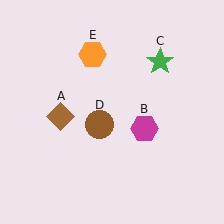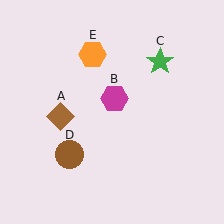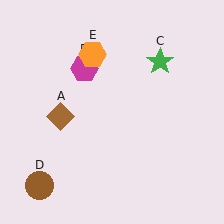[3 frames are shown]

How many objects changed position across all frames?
2 objects changed position: magenta hexagon (object B), brown circle (object D).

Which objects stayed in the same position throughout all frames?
Brown diamond (object A) and green star (object C) and orange hexagon (object E) remained stationary.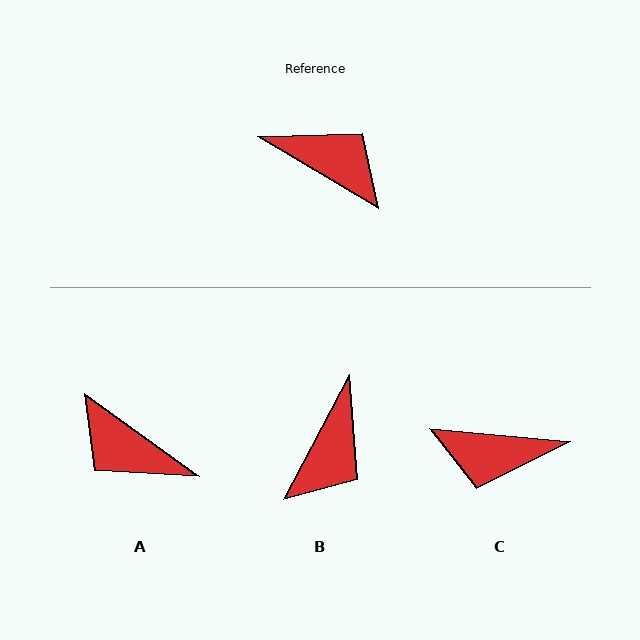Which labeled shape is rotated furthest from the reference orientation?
A, about 175 degrees away.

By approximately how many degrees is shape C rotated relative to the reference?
Approximately 154 degrees clockwise.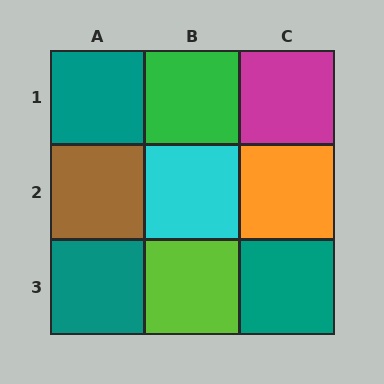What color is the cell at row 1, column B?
Green.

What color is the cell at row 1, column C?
Magenta.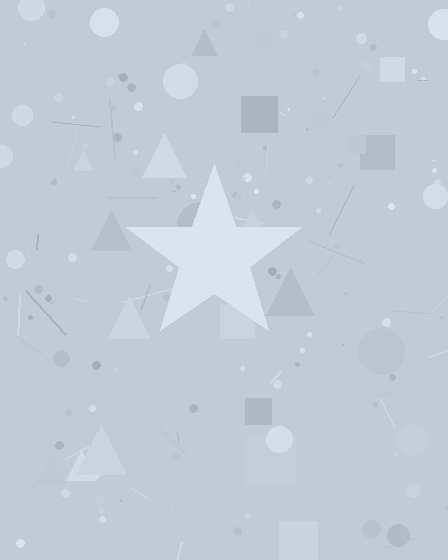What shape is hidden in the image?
A star is hidden in the image.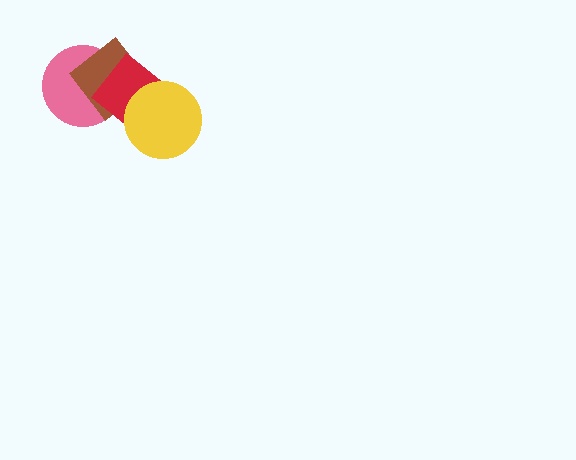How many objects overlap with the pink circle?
2 objects overlap with the pink circle.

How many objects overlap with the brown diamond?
2 objects overlap with the brown diamond.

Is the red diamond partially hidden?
Yes, it is partially covered by another shape.